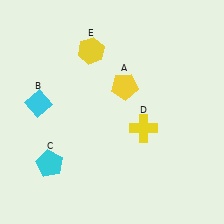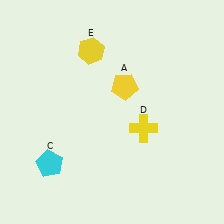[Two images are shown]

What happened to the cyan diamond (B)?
The cyan diamond (B) was removed in Image 2. It was in the top-left area of Image 1.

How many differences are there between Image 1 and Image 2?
There is 1 difference between the two images.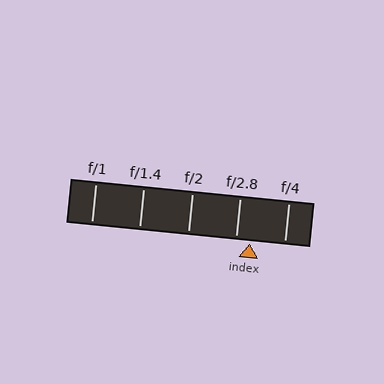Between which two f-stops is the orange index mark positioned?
The index mark is between f/2.8 and f/4.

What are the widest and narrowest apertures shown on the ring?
The widest aperture shown is f/1 and the narrowest is f/4.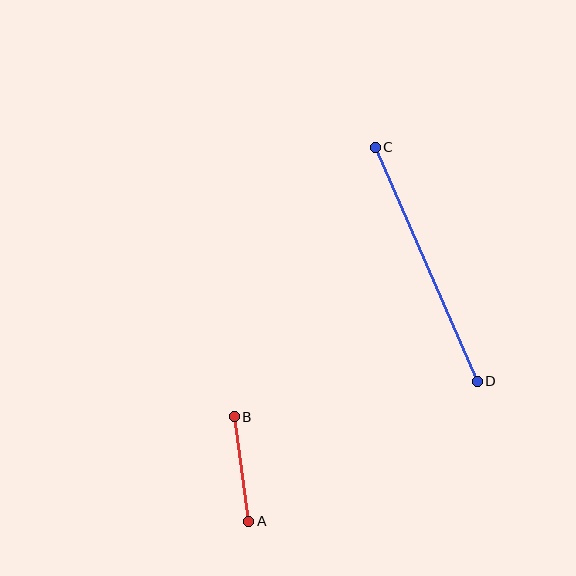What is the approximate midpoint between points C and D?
The midpoint is at approximately (426, 264) pixels.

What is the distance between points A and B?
The distance is approximately 105 pixels.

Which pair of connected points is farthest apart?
Points C and D are farthest apart.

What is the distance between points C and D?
The distance is approximately 255 pixels.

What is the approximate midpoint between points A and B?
The midpoint is at approximately (242, 469) pixels.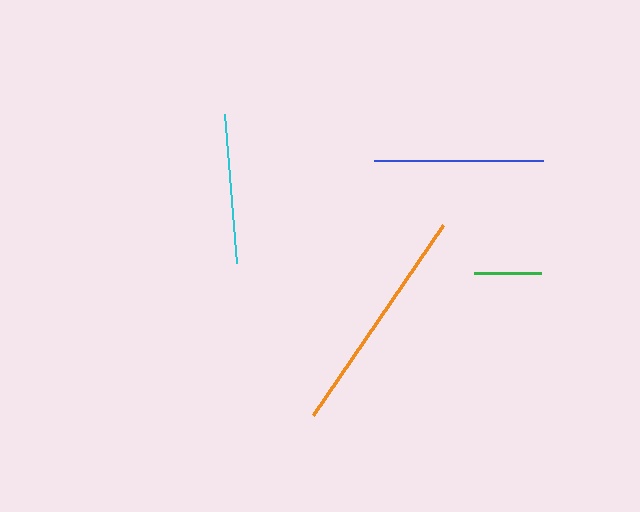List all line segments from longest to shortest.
From longest to shortest: orange, blue, cyan, green.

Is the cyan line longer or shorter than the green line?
The cyan line is longer than the green line.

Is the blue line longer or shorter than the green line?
The blue line is longer than the green line.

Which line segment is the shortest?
The green line is the shortest at approximately 67 pixels.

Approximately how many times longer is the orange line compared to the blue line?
The orange line is approximately 1.4 times the length of the blue line.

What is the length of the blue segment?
The blue segment is approximately 169 pixels long.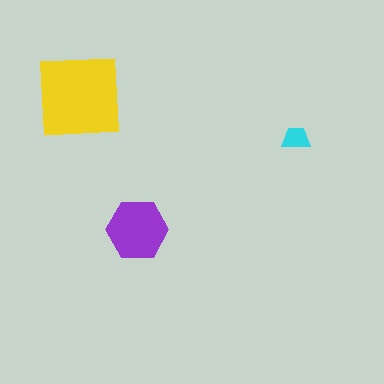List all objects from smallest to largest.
The cyan trapezoid, the purple hexagon, the yellow square.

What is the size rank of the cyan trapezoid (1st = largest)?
3rd.